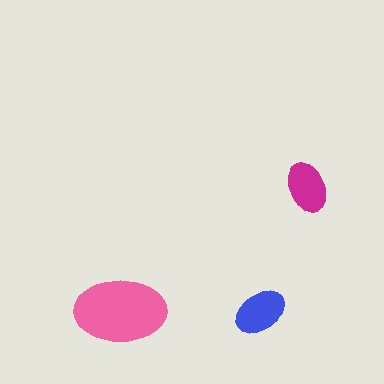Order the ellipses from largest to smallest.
the pink one, the blue one, the magenta one.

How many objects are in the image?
There are 3 objects in the image.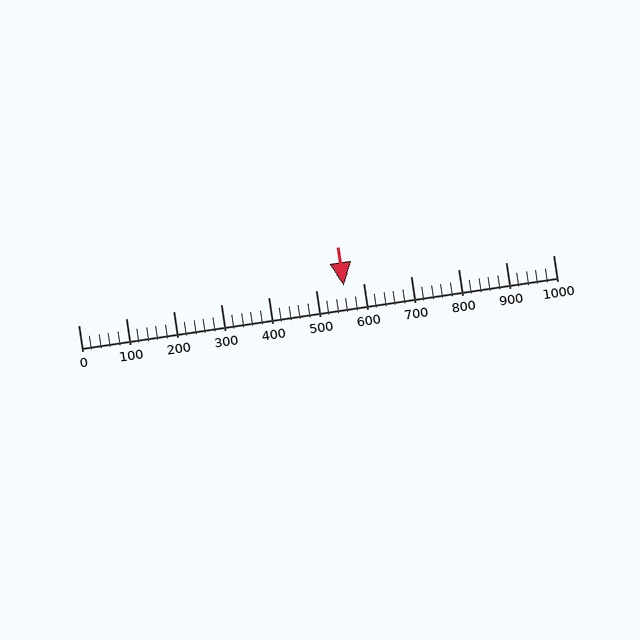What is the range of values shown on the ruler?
The ruler shows values from 0 to 1000.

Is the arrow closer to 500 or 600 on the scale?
The arrow is closer to 600.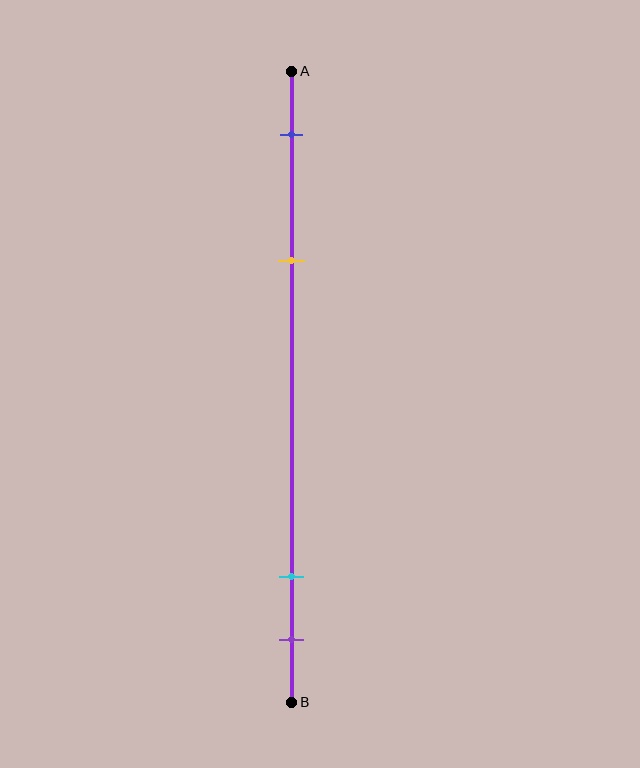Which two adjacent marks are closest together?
The cyan and purple marks are the closest adjacent pair.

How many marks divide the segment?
There are 4 marks dividing the segment.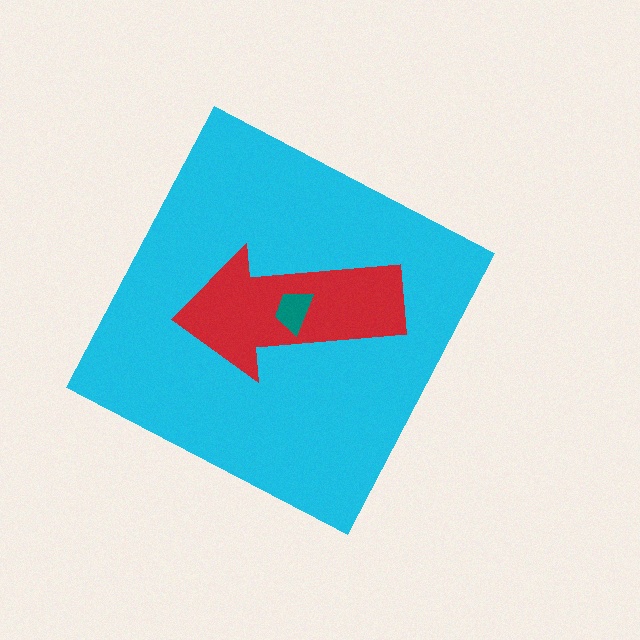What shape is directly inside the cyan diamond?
The red arrow.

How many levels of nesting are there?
3.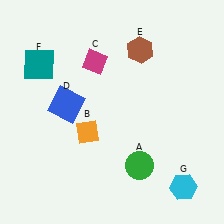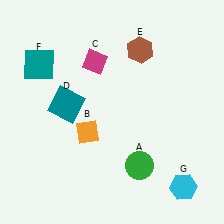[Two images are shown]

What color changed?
The square (D) changed from blue in Image 1 to teal in Image 2.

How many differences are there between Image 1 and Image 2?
There is 1 difference between the two images.